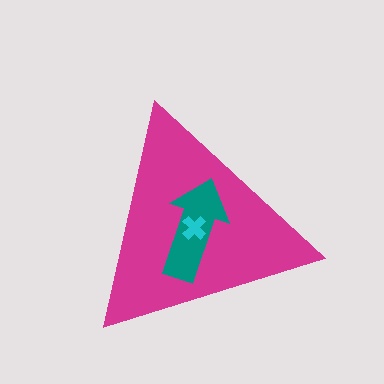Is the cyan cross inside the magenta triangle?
Yes.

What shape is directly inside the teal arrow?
The cyan cross.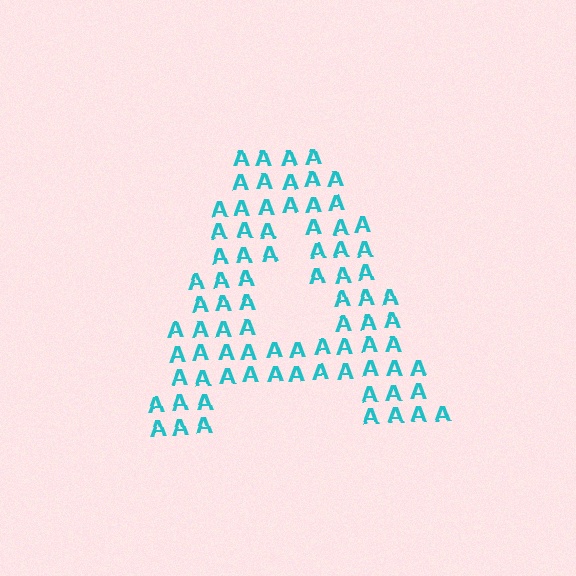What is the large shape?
The large shape is the letter A.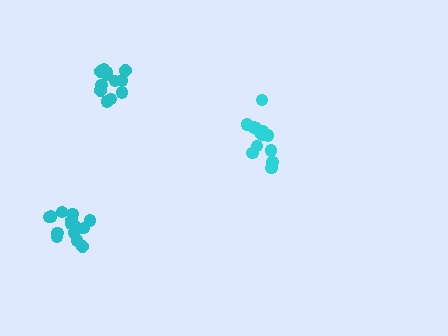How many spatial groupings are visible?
There are 3 spatial groupings.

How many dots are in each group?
Group 1: 14 dots, Group 2: 12 dots, Group 3: 16 dots (42 total).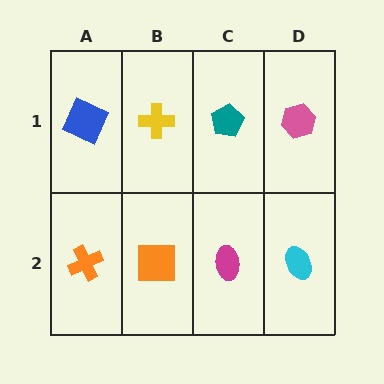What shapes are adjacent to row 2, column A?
A blue square (row 1, column A), an orange square (row 2, column B).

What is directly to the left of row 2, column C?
An orange square.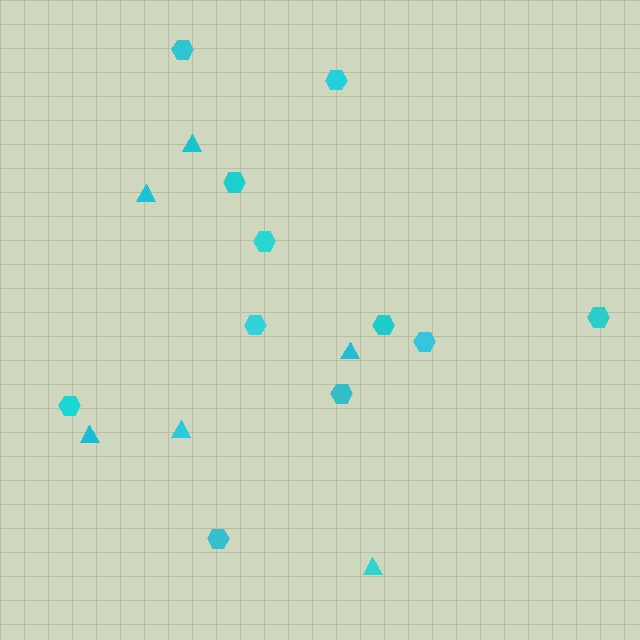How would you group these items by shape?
There are 2 groups: one group of triangles (6) and one group of hexagons (11).